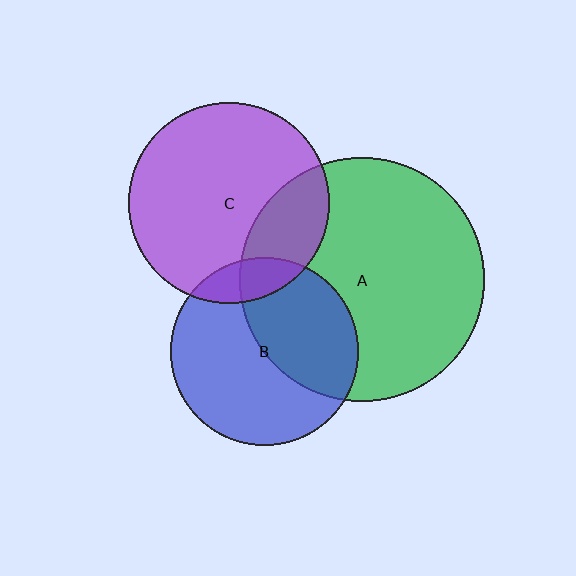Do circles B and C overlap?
Yes.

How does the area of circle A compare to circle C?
Approximately 1.5 times.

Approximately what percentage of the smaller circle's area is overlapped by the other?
Approximately 10%.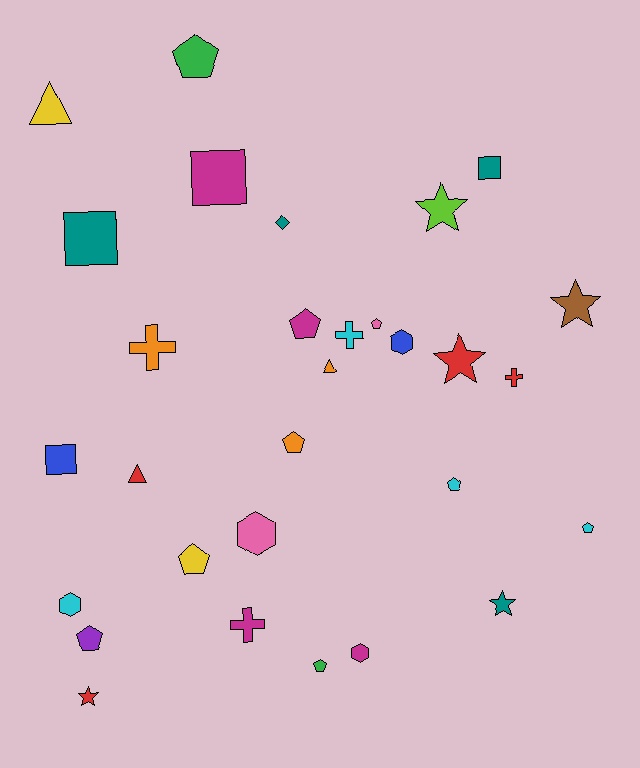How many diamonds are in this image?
There is 1 diamond.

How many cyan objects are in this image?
There are 4 cyan objects.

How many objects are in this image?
There are 30 objects.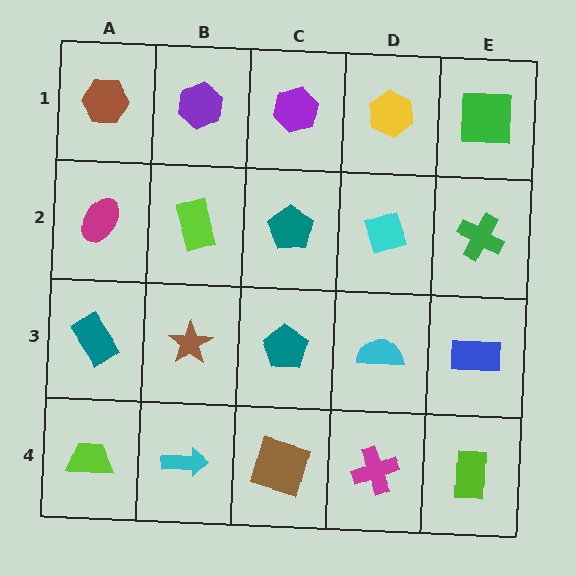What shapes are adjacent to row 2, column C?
A purple hexagon (row 1, column C), a teal pentagon (row 3, column C), a lime rectangle (row 2, column B), a cyan diamond (row 2, column D).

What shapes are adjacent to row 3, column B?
A lime rectangle (row 2, column B), a cyan arrow (row 4, column B), a teal rectangle (row 3, column A), a teal pentagon (row 3, column C).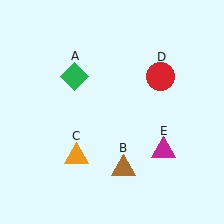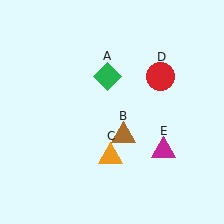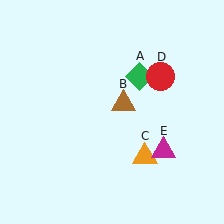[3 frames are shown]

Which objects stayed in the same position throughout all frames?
Red circle (object D) and magenta triangle (object E) remained stationary.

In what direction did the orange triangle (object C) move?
The orange triangle (object C) moved right.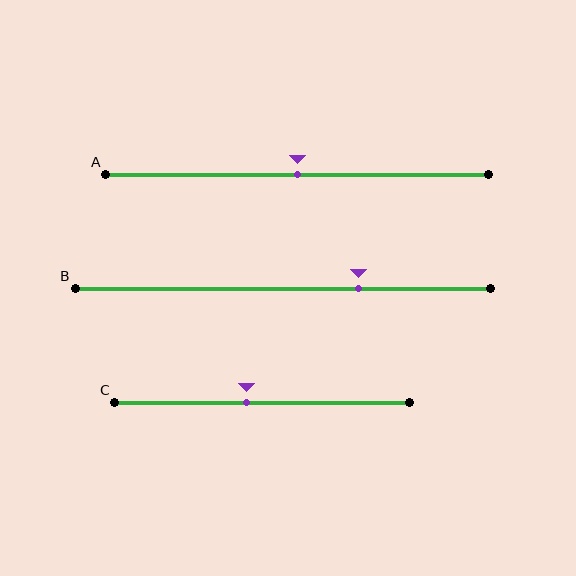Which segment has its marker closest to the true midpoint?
Segment A has its marker closest to the true midpoint.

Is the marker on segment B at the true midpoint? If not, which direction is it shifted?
No, the marker on segment B is shifted to the right by about 18% of the segment length.